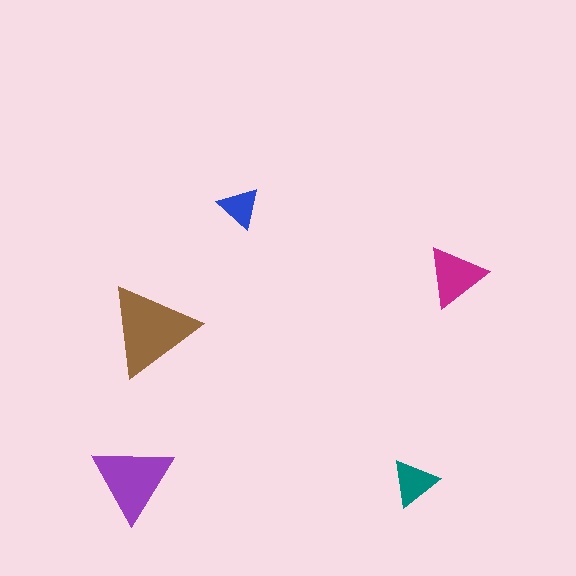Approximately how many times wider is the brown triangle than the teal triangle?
About 2 times wider.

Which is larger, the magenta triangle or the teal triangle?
The magenta one.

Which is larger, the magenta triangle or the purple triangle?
The purple one.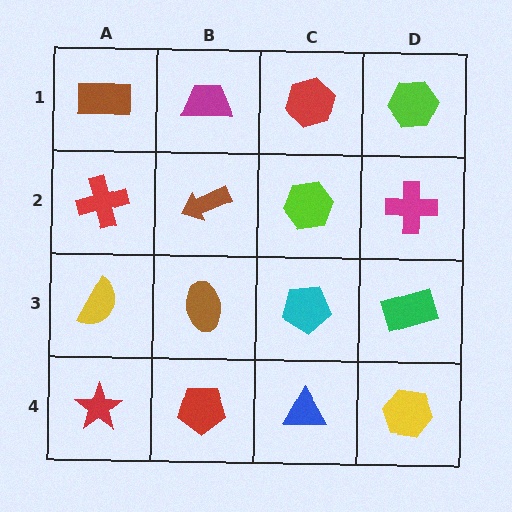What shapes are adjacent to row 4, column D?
A green rectangle (row 3, column D), a blue triangle (row 4, column C).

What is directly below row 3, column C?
A blue triangle.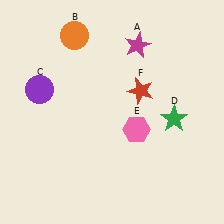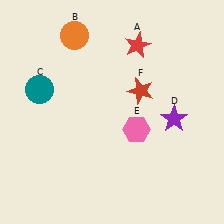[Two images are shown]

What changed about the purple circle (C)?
In Image 1, C is purple. In Image 2, it changed to teal.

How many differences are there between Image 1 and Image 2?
There are 3 differences between the two images.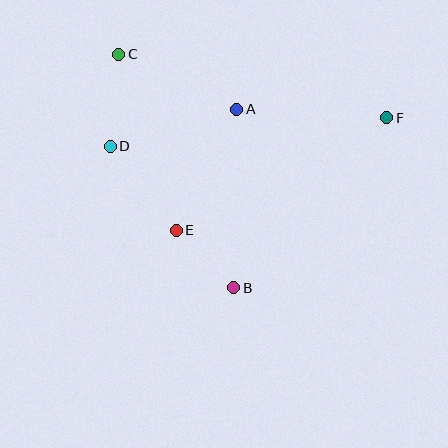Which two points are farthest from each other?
Points D and F are farthest from each other.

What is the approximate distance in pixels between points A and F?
The distance between A and F is approximately 151 pixels.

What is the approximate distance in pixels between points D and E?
The distance between D and E is approximately 107 pixels.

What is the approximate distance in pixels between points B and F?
The distance between B and F is approximately 229 pixels.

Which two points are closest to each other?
Points B and E are closest to each other.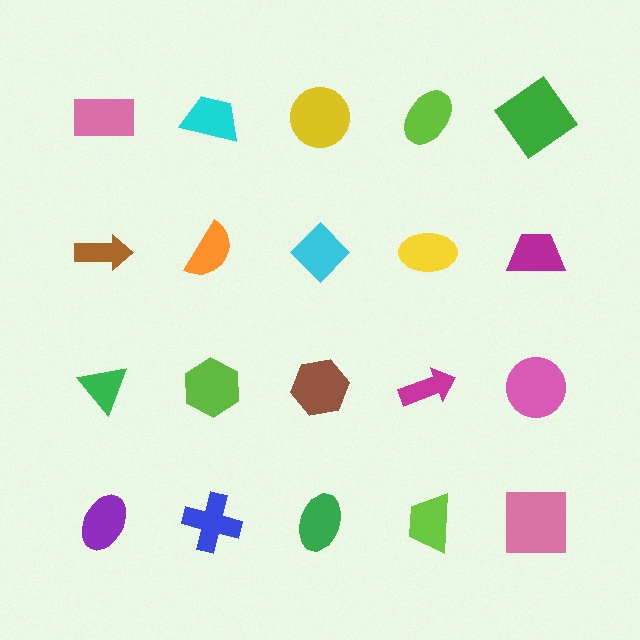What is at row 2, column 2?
An orange semicircle.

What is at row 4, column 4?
A lime trapezoid.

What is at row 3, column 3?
A brown hexagon.